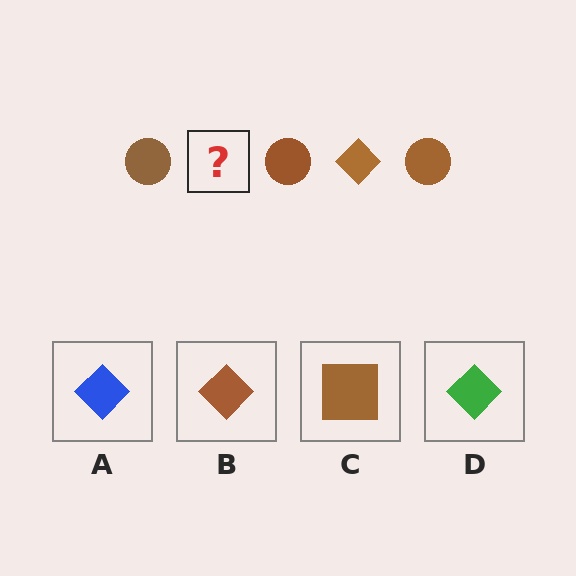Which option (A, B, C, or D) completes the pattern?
B.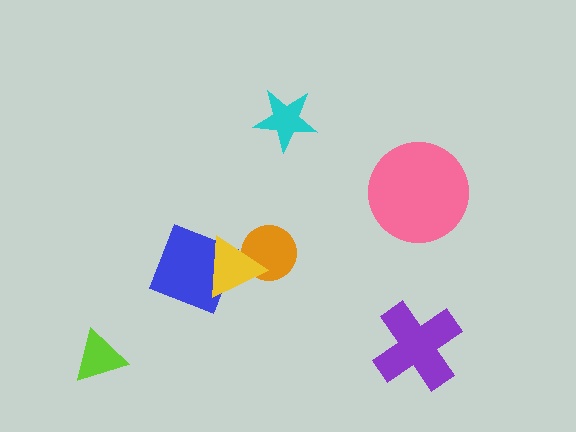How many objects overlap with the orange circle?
1 object overlaps with the orange circle.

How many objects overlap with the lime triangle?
0 objects overlap with the lime triangle.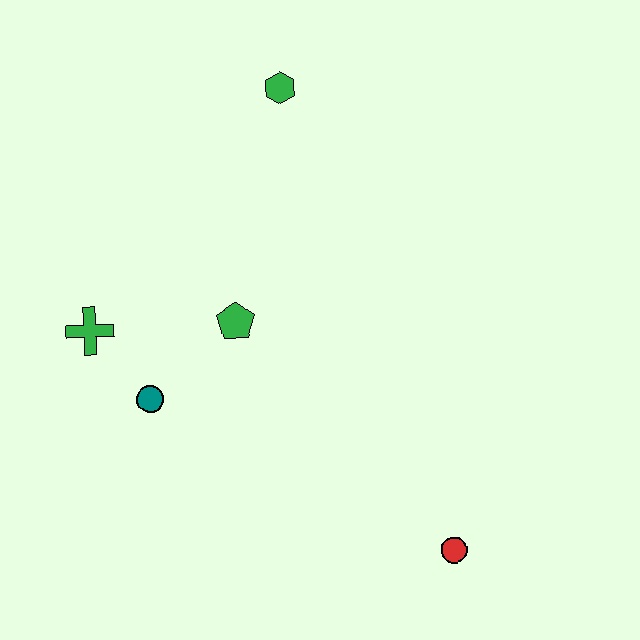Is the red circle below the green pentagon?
Yes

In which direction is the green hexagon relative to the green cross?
The green hexagon is above the green cross.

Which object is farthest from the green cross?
The red circle is farthest from the green cross.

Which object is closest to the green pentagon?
The teal circle is closest to the green pentagon.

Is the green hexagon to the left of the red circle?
Yes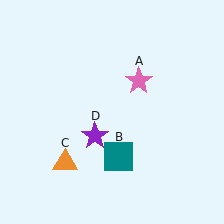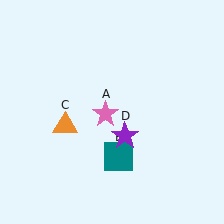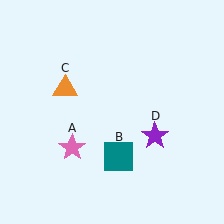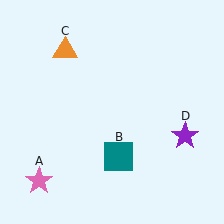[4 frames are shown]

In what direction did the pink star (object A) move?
The pink star (object A) moved down and to the left.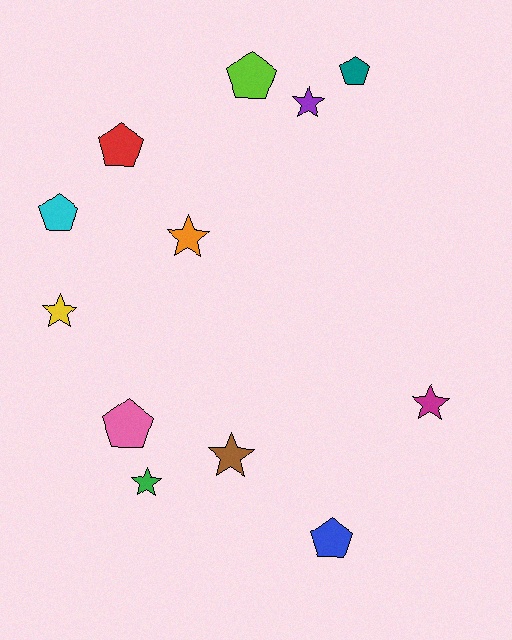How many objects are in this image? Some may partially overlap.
There are 12 objects.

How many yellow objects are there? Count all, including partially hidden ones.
There is 1 yellow object.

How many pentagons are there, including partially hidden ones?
There are 6 pentagons.